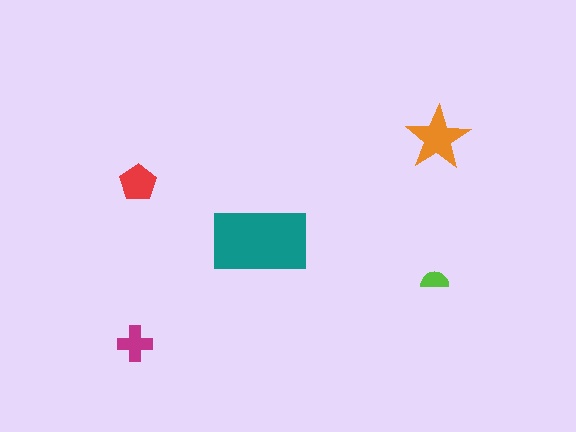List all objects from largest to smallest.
The teal rectangle, the orange star, the red pentagon, the magenta cross, the lime semicircle.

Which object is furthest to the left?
The magenta cross is leftmost.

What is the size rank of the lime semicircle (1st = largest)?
5th.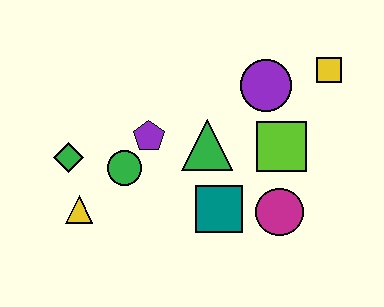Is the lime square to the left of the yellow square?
Yes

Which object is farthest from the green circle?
The yellow square is farthest from the green circle.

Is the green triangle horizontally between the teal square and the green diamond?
Yes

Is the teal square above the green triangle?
No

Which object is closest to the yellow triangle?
The green diamond is closest to the yellow triangle.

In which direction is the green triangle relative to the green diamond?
The green triangle is to the right of the green diamond.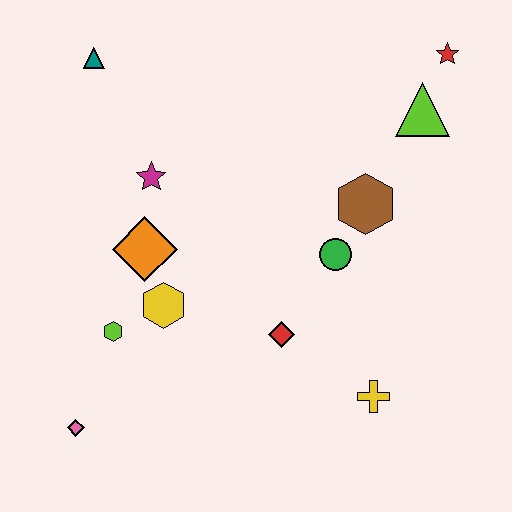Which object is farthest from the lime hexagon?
The red star is farthest from the lime hexagon.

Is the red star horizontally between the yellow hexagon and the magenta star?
No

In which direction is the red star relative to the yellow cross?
The red star is above the yellow cross.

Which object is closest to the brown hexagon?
The green circle is closest to the brown hexagon.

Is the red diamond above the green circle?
No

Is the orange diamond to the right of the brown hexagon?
No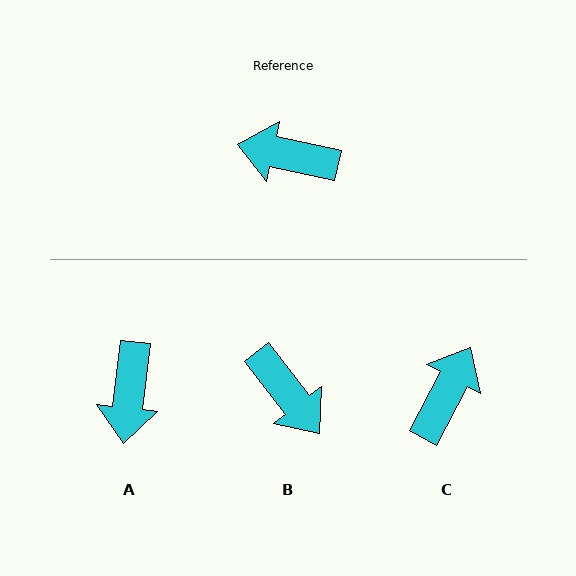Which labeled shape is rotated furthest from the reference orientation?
B, about 140 degrees away.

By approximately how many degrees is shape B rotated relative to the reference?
Approximately 140 degrees counter-clockwise.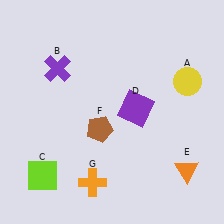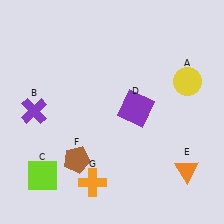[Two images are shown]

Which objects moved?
The objects that moved are: the purple cross (B), the brown pentagon (F).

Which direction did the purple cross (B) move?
The purple cross (B) moved down.